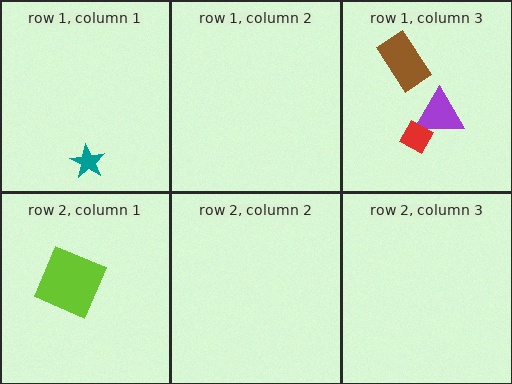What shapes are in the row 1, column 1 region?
The teal star.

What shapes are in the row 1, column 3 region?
The purple triangle, the brown rectangle, the red diamond.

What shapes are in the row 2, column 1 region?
The lime square.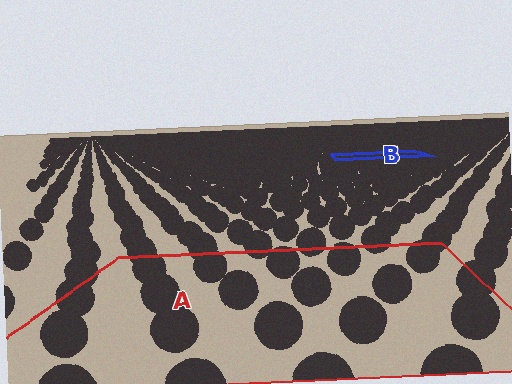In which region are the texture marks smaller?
The texture marks are smaller in region B, because it is farther away.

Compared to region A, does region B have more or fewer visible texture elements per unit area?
Region B has more texture elements per unit area — they are packed more densely because it is farther away.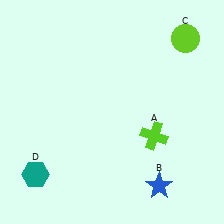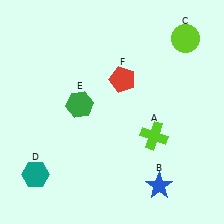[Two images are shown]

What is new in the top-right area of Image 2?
A red pentagon (F) was added in the top-right area of Image 2.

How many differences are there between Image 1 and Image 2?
There are 2 differences between the two images.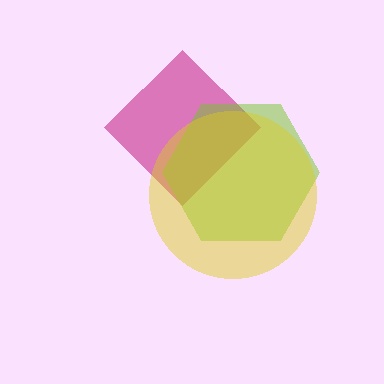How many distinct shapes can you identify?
There are 3 distinct shapes: a magenta diamond, a lime hexagon, a yellow circle.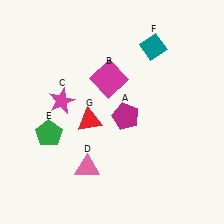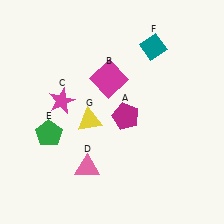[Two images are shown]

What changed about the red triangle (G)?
In Image 1, G is red. In Image 2, it changed to yellow.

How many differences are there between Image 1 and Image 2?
There is 1 difference between the two images.